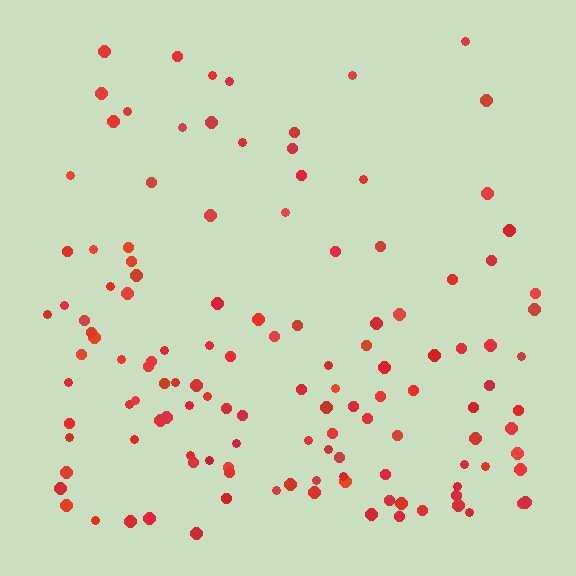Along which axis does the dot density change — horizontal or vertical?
Vertical.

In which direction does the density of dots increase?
From top to bottom, with the bottom side densest.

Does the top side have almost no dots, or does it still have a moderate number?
Still a moderate number, just noticeably fewer than the bottom.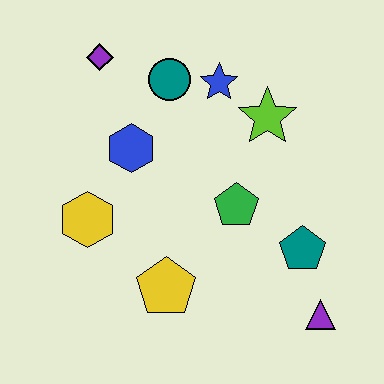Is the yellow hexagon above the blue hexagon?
No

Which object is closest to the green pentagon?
The teal pentagon is closest to the green pentagon.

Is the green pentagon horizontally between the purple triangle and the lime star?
No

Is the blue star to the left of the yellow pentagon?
No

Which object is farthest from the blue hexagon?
The purple triangle is farthest from the blue hexagon.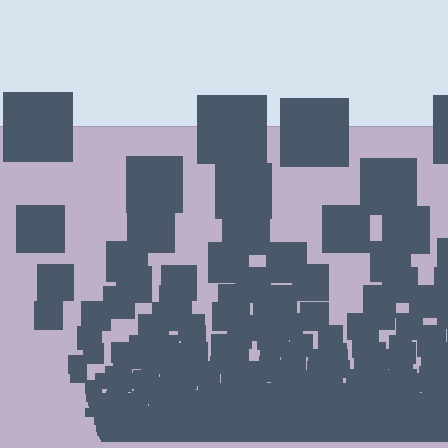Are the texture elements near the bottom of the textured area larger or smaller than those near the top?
Smaller. The gradient is inverted — elements near the bottom are smaller and denser.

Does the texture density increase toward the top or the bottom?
Density increases toward the bottom.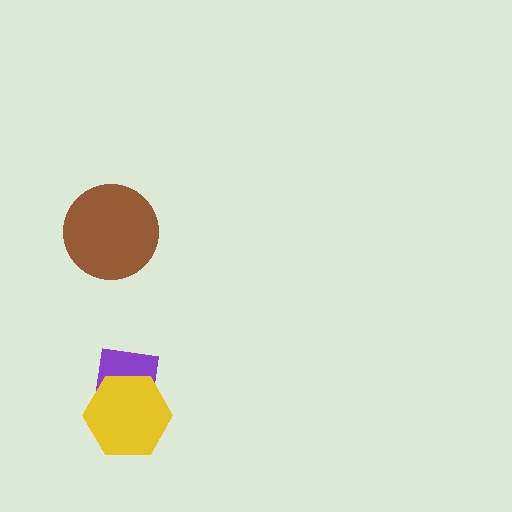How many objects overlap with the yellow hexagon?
1 object overlaps with the yellow hexagon.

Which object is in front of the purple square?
The yellow hexagon is in front of the purple square.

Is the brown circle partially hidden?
No, no other shape covers it.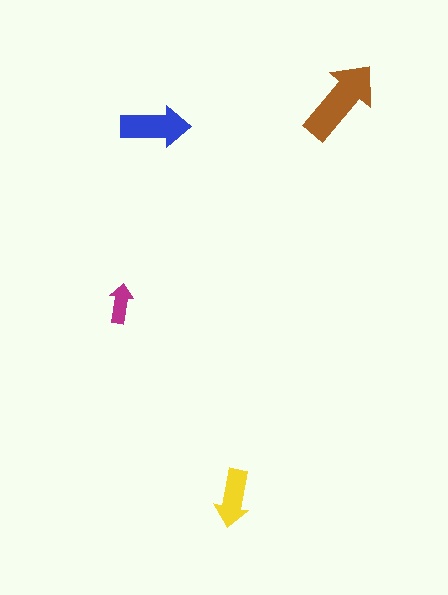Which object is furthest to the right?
The brown arrow is rightmost.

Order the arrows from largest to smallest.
the brown one, the blue one, the yellow one, the magenta one.